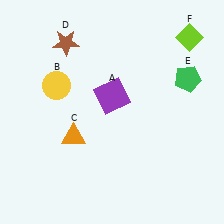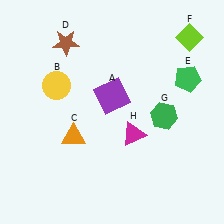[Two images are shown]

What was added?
A green hexagon (G), a magenta triangle (H) were added in Image 2.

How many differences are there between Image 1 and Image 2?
There are 2 differences between the two images.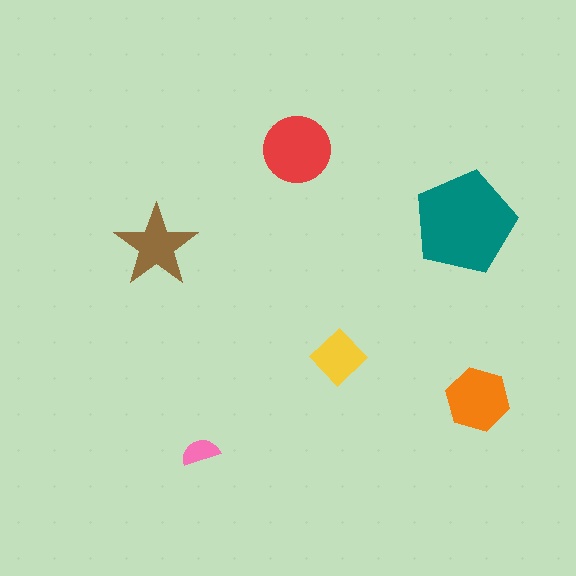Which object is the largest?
The teal pentagon.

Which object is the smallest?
The pink semicircle.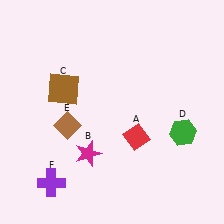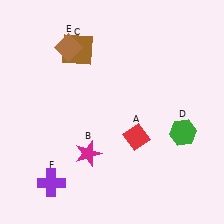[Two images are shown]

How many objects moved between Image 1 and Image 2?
2 objects moved between the two images.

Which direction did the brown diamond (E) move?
The brown diamond (E) moved up.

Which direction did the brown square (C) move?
The brown square (C) moved up.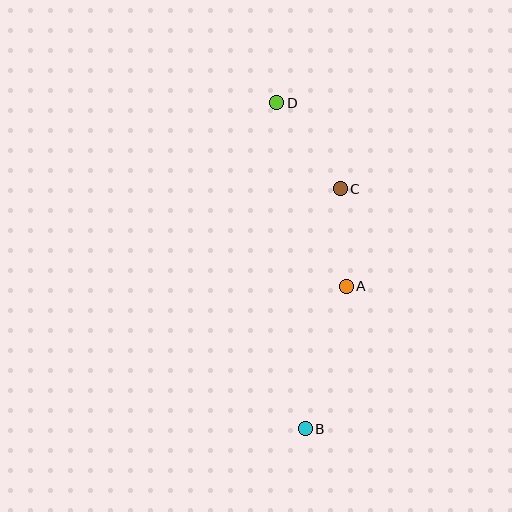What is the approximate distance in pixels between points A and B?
The distance between A and B is approximately 148 pixels.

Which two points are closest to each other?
Points A and C are closest to each other.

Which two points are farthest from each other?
Points B and D are farthest from each other.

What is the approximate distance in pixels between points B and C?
The distance between B and C is approximately 242 pixels.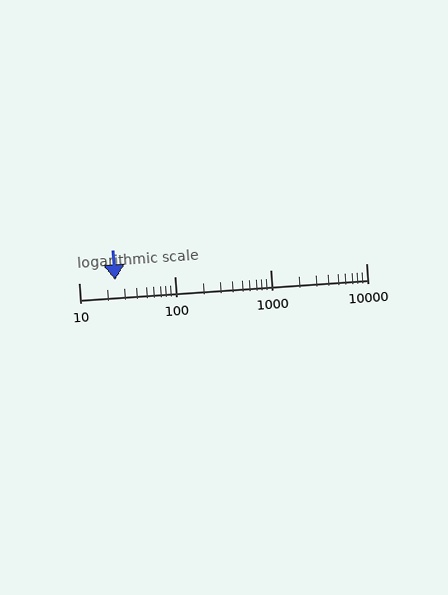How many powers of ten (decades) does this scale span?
The scale spans 3 decades, from 10 to 10000.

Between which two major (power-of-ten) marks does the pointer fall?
The pointer is between 10 and 100.